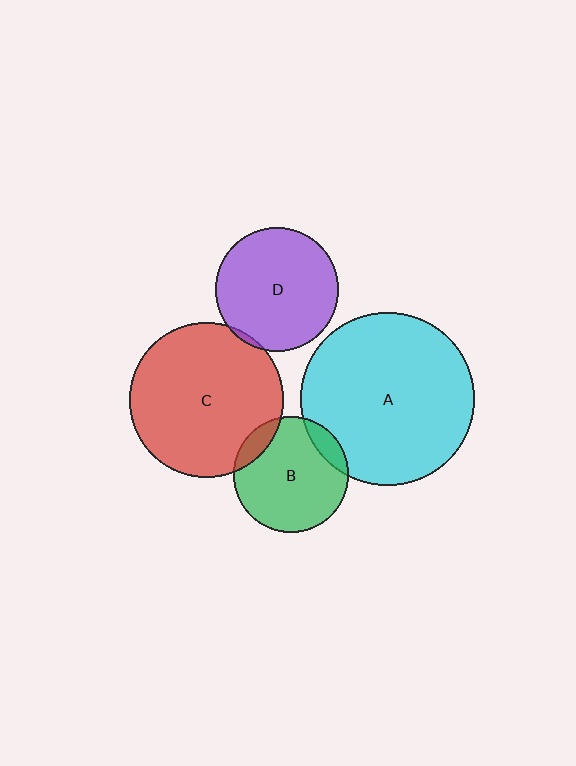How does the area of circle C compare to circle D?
Approximately 1.6 times.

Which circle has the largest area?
Circle A (cyan).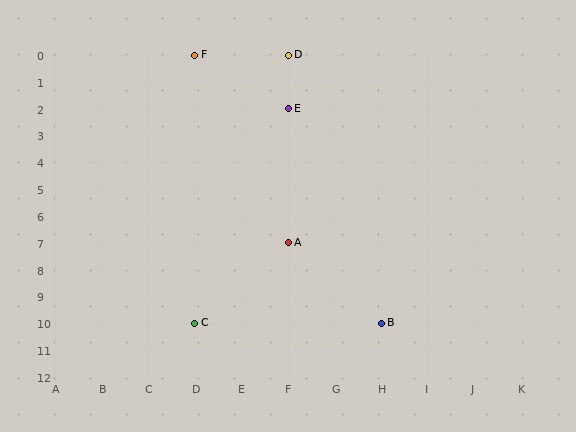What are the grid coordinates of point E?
Point E is at grid coordinates (F, 2).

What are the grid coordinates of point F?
Point F is at grid coordinates (D, 0).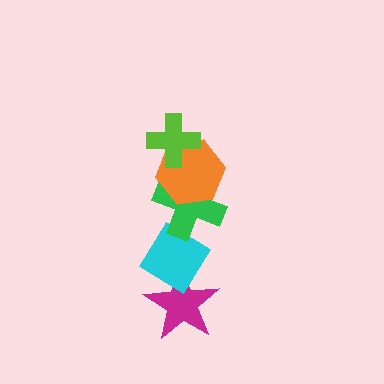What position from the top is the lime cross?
The lime cross is 1st from the top.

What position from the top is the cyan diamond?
The cyan diamond is 4th from the top.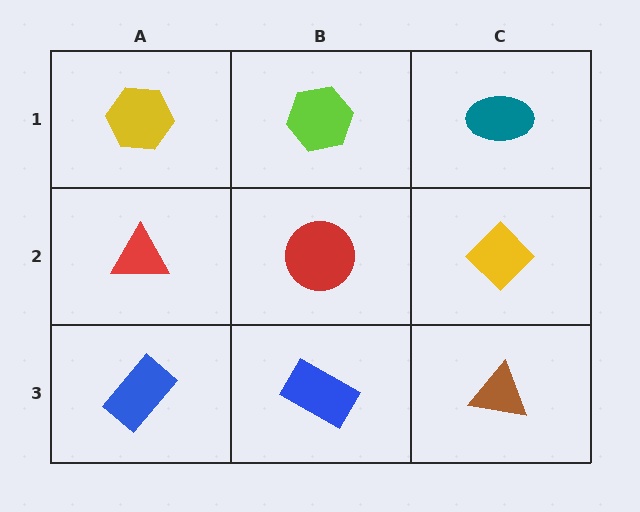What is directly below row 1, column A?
A red triangle.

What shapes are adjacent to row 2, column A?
A yellow hexagon (row 1, column A), a blue rectangle (row 3, column A), a red circle (row 2, column B).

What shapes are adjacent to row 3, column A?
A red triangle (row 2, column A), a blue rectangle (row 3, column B).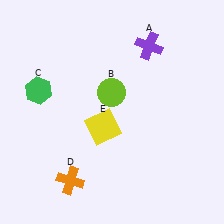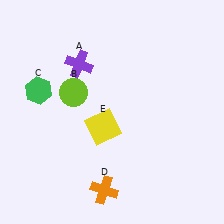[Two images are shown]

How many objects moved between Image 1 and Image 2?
3 objects moved between the two images.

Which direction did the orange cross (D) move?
The orange cross (D) moved right.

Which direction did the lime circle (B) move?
The lime circle (B) moved left.